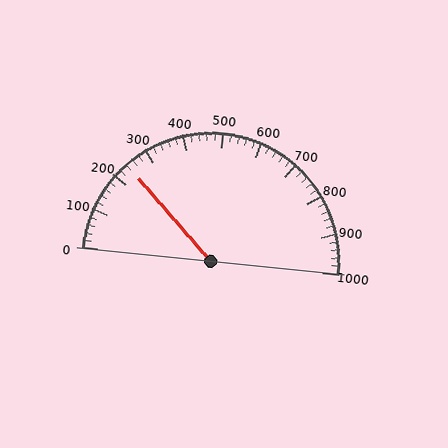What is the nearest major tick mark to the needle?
The nearest major tick mark is 200.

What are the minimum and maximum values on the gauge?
The gauge ranges from 0 to 1000.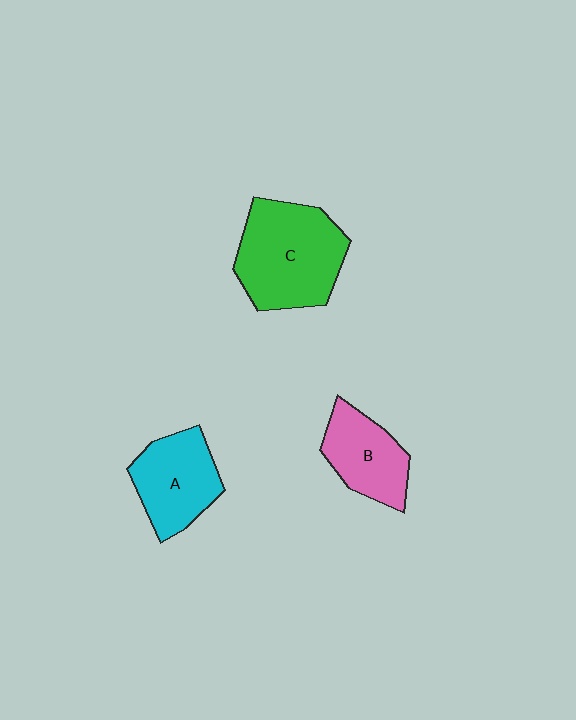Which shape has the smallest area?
Shape B (pink).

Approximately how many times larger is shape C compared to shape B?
Approximately 1.6 times.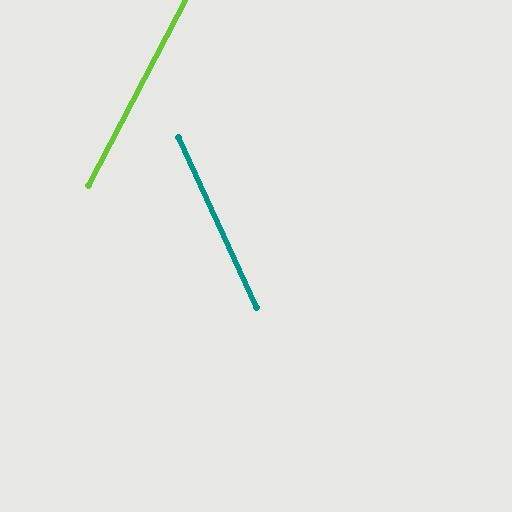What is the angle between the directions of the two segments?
Approximately 52 degrees.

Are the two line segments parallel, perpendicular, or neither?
Neither parallel nor perpendicular — they differ by about 52°.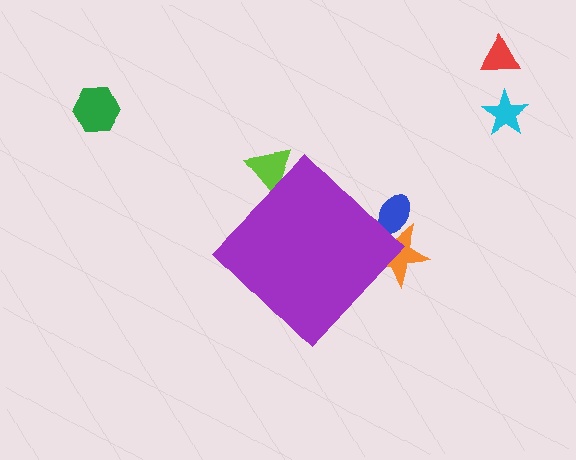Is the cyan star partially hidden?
No, the cyan star is fully visible.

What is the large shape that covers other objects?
A purple diamond.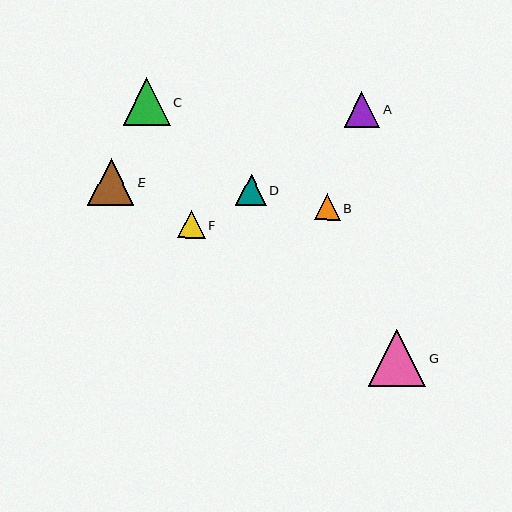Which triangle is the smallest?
Triangle B is the smallest with a size of approximately 26 pixels.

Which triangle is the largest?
Triangle G is the largest with a size of approximately 57 pixels.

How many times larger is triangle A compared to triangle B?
Triangle A is approximately 1.4 times the size of triangle B.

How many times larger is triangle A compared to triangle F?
Triangle A is approximately 1.3 times the size of triangle F.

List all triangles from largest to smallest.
From largest to smallest: G, C, E, A, D, F, B.